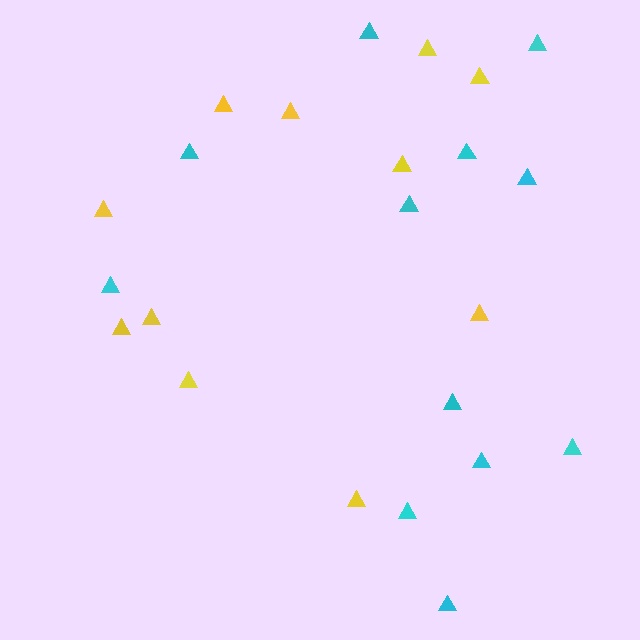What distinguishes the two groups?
There are 2 groups: one group of yellow triangles (11) and one group of cyan triangles (12).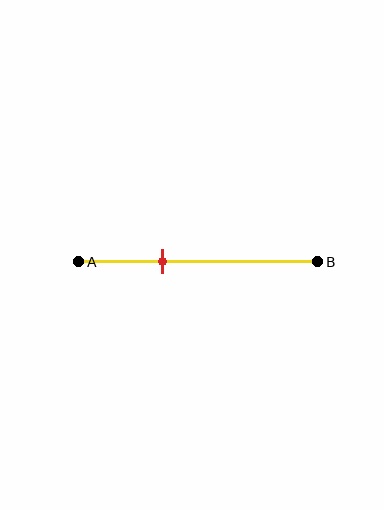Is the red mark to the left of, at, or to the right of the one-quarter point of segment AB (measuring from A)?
The red mark is to the right of the one-quarter point of segment AB.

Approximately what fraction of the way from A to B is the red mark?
The red mark is approximately 35% of the way from A to B.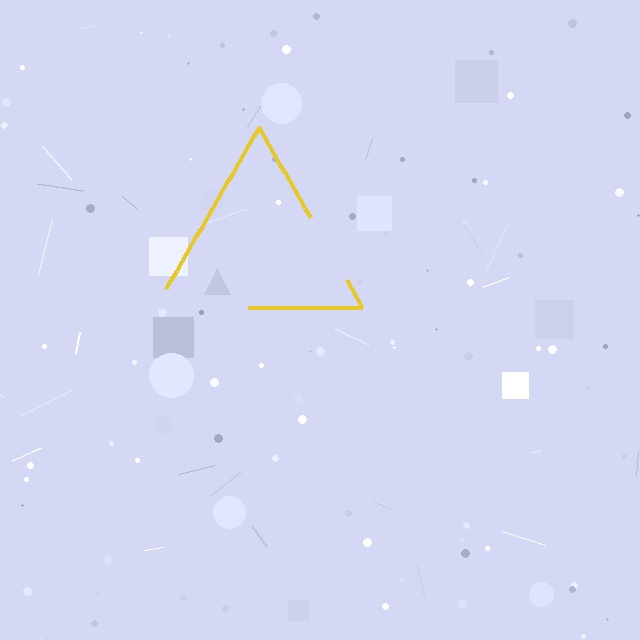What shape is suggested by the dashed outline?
The dashed outline suggests a triangle.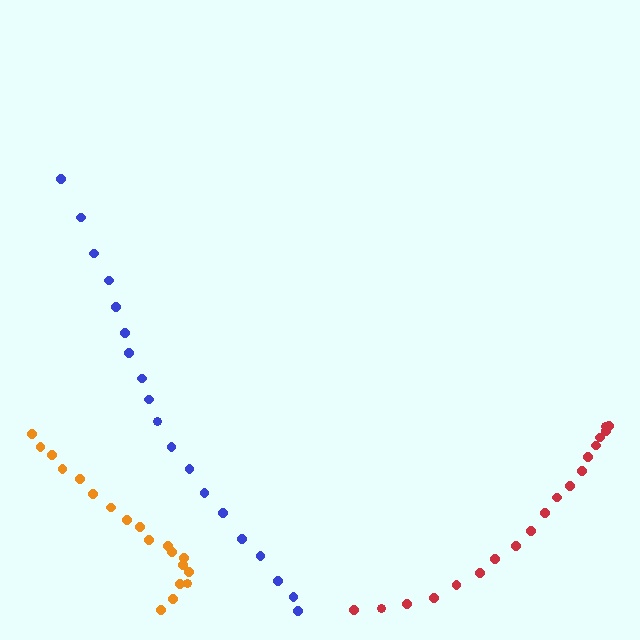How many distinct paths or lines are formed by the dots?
There are 3 distinct paths.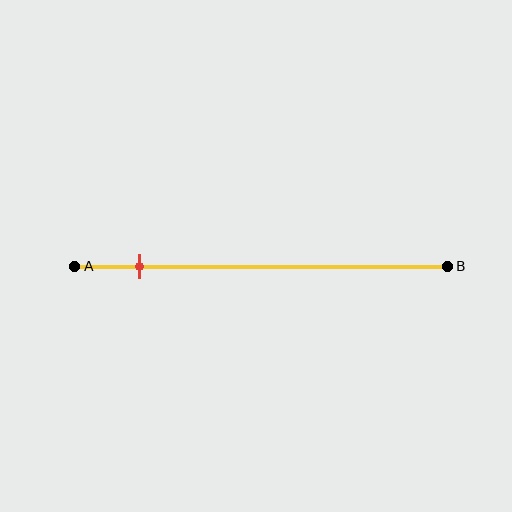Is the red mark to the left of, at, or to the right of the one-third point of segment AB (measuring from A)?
The red mark is to the left of the one-third point of segment AB.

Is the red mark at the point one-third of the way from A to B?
No, the mark is at about 15% from A, not at the 33% one-third point.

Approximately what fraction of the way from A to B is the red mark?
The red mark is approximately 15% of the way from A to B.